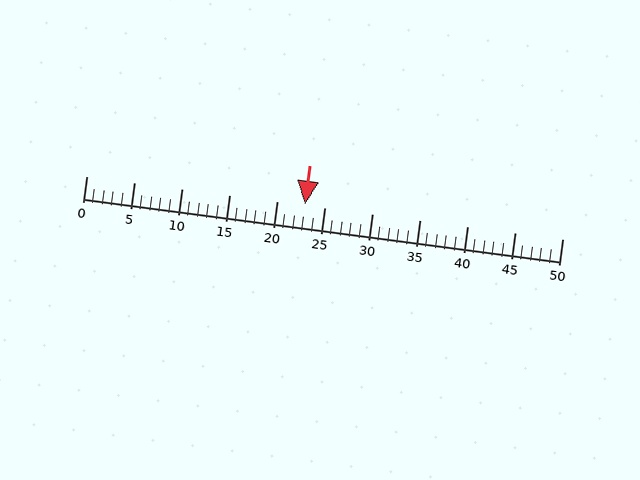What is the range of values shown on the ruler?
The ruler shows values from 0 to 50.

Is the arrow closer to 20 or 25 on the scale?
The arrow is closer to 25.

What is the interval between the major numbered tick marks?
The major tick marks are spaced 5 units apart.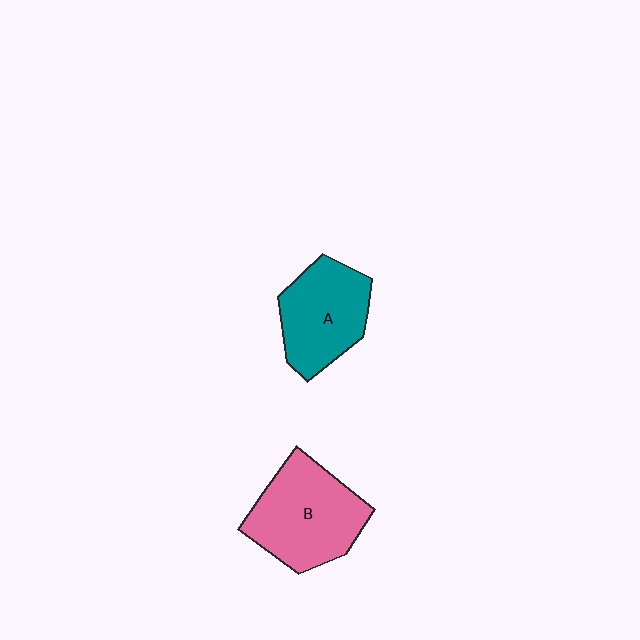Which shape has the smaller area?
Shape A (teal).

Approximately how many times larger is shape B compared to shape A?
Approximately 1.2 times.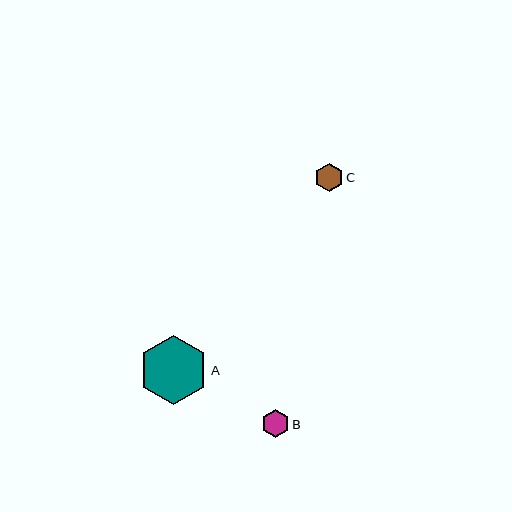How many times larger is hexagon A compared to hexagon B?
Hexagon A is approximately 2.5 times the size of hexagon B.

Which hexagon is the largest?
Hexagon A is the largest with a size of approximately 69 pixels.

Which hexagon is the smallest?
Hexagon B is the smallest with a size of approximately 28 pixels.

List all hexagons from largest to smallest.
From largest to smallest: A, C, B.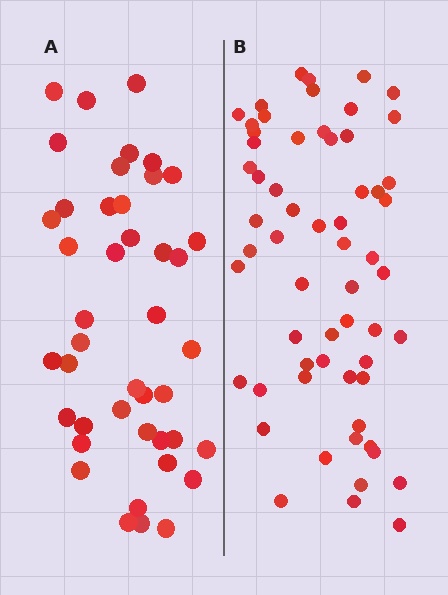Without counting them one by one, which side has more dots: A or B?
Region B (the right region) has more dots.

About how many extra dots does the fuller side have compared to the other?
Region B has approximately 15 more dots than region A.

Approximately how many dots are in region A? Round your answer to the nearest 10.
About 40 dots. (The exact count is 43, which rounds to 40.)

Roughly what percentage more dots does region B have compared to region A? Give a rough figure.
About 40% more.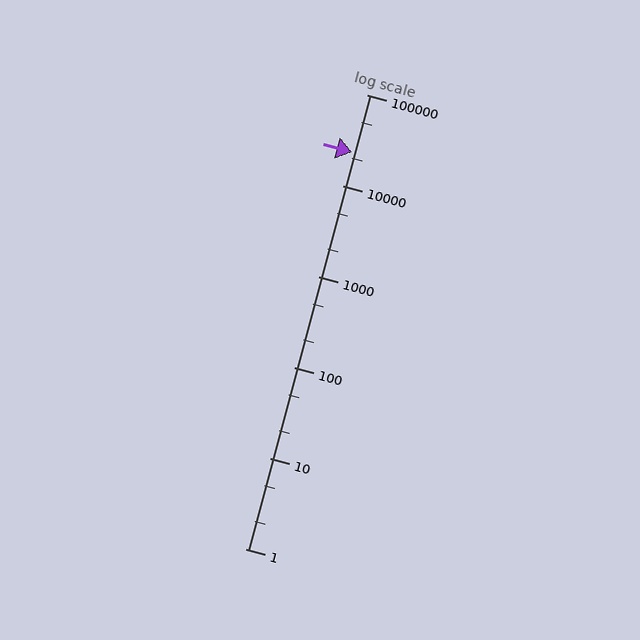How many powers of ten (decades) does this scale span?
The scale spans 5 decades, from 1 to 100000.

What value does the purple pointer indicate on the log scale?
The pointer indicates approximately 23000.